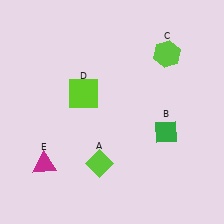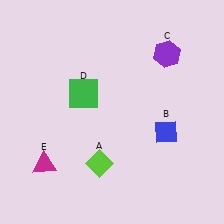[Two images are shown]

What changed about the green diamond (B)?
In Image 1, B is green. In Image 2, it changed to blue.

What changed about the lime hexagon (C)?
In Image 1, C is lime. In Image 2, it changed to purple.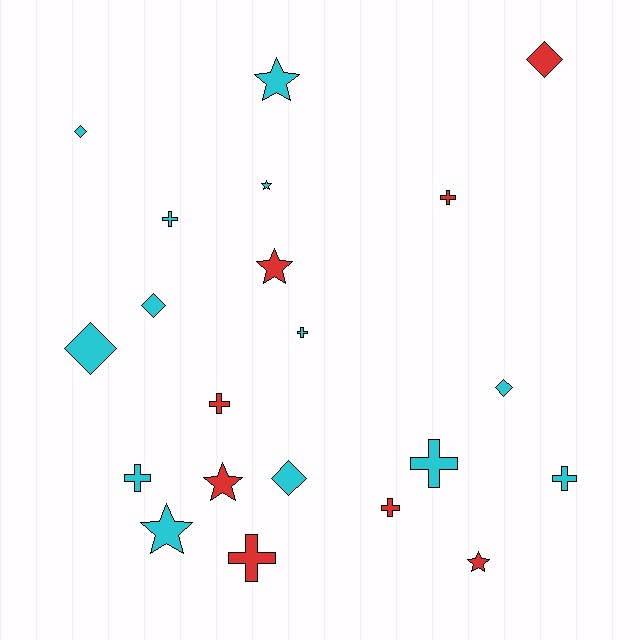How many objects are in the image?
There are 21 objects.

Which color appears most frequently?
Cyan, with 13 objects.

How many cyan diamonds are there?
There are 5 cyan diamonds.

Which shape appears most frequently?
Cross, with 9 objects.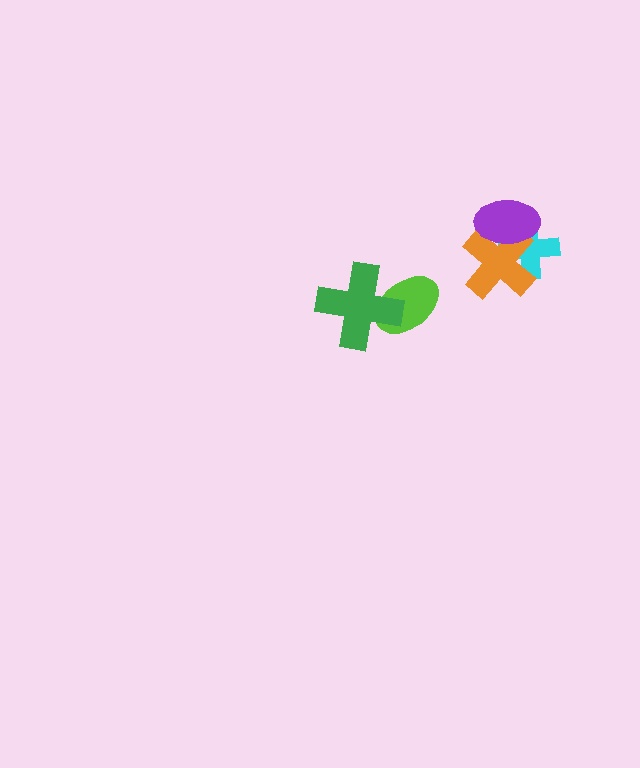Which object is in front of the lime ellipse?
The green cross is in front of the lime ellipse.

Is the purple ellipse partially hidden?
No, no other shape covers it.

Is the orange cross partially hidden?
Yes, it is partially covered by another shape.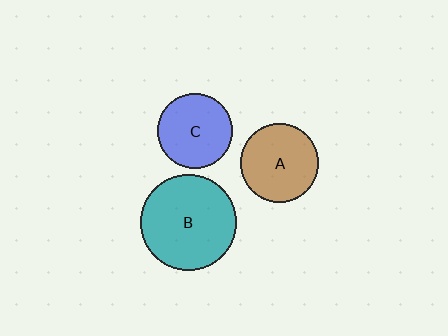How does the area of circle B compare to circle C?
Approximately 1.7 times.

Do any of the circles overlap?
No, none of the circles overlap.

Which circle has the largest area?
Circle B (teal).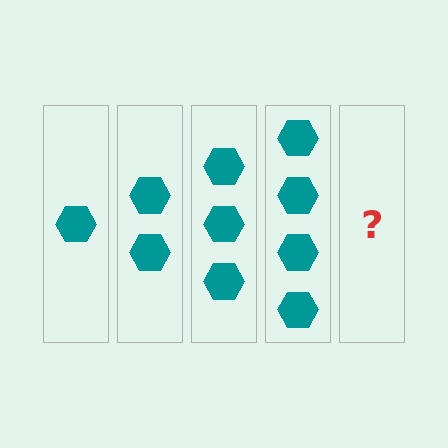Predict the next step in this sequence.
The next step is 5 hexagons.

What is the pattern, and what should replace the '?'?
The pattern is that each step adds one more hexagon. The '?' should be 5 hexagons.